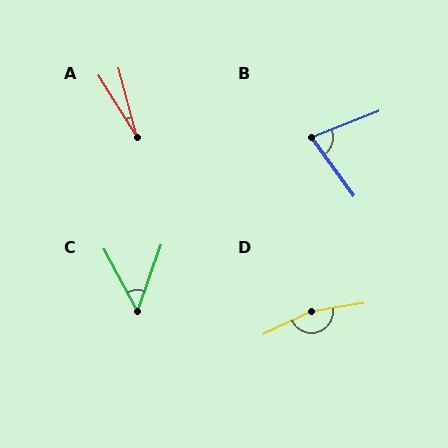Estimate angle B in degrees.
Approximately 76 degrees.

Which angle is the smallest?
A, at approximately 17 degrees.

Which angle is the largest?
D, at approximately 165 degrees.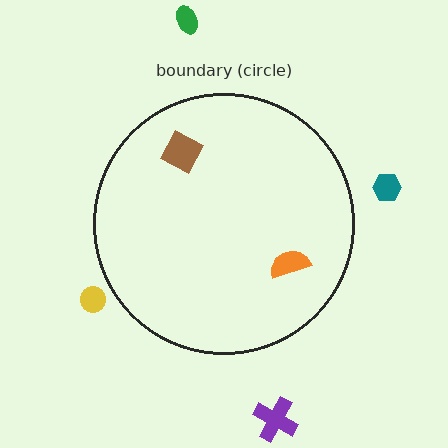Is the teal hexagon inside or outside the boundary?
Outside.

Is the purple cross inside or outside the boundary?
Outside.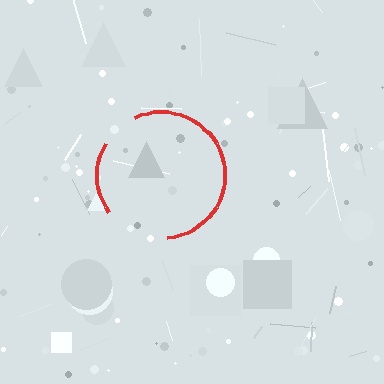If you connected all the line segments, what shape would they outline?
They would outline a circle.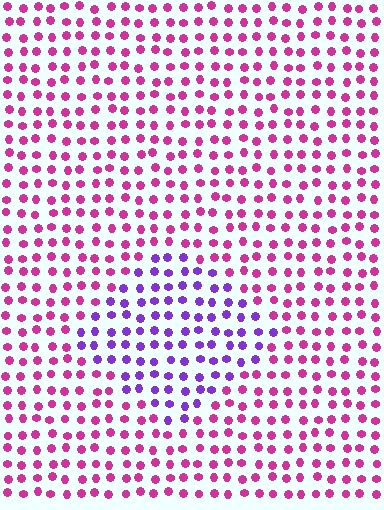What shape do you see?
I see a diamond.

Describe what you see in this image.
The image is filled with small magenta elements in a uniform arrangement. A diamond-shaped region is visible where the elements are tinted to a slightly different hue, forming a subtle color boundary.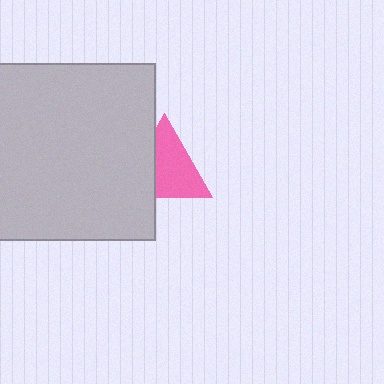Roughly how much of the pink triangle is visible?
Most of it is visible (roughly 67%).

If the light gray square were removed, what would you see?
You would see the complete pink triangle.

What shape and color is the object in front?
The object in front is a light gray square.